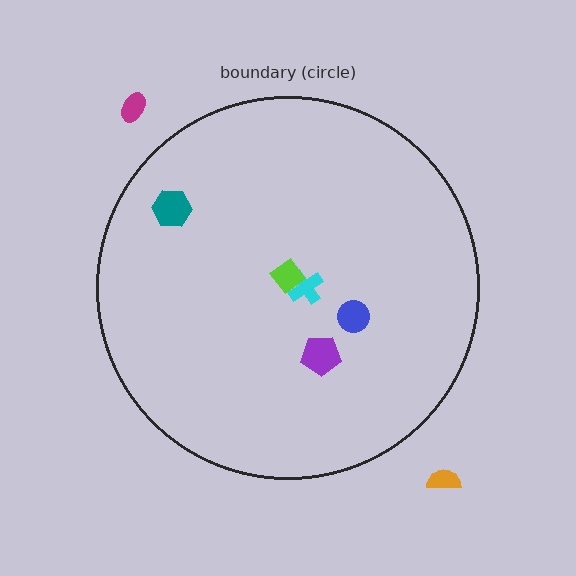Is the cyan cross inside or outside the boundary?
Inside.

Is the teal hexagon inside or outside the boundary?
Inside.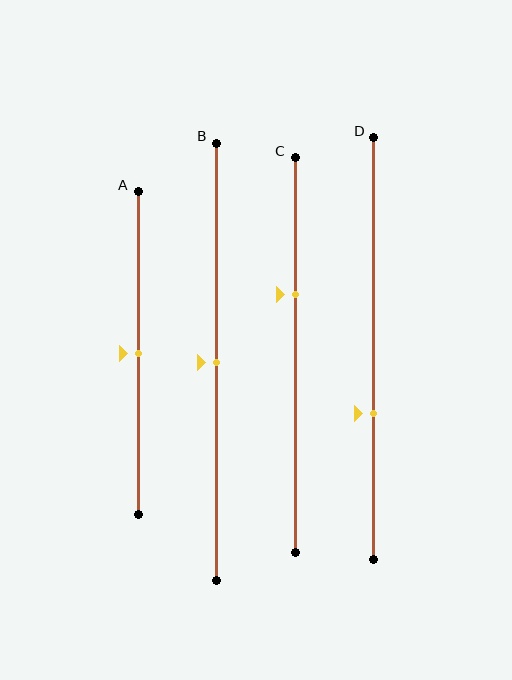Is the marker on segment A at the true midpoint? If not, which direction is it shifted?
Yes, the marker on segment A is at the true midpoint.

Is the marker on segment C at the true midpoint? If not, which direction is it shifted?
No, the marker on segment C is shifted upward by about 15% of the segment length.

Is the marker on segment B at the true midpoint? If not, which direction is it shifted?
Yes, the marker on segment B is at the true midpoint.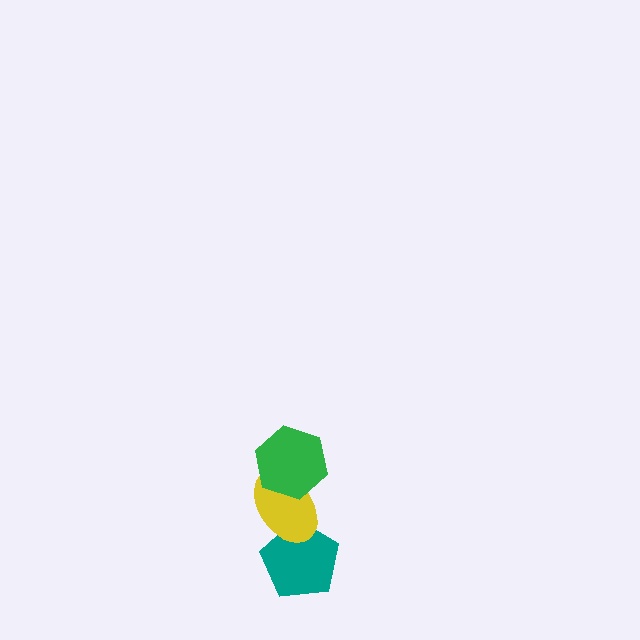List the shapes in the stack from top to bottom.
From top to bottom: the green hexagon, the yellow ellipse, the teal pentagon.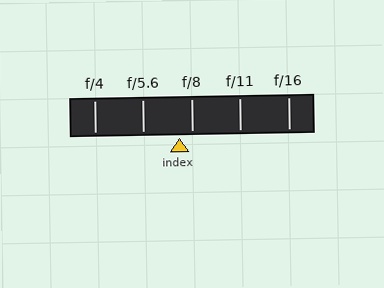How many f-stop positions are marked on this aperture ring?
There are 5 f-stop positions marked.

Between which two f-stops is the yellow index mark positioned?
The index mark is between f/5.6 and f/8.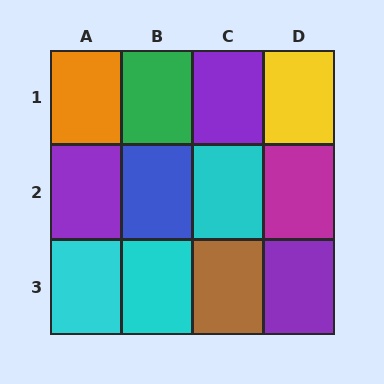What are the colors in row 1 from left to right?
Orange, green, purple, yellow.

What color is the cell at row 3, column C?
Brown.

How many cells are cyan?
3 cells are cyan.